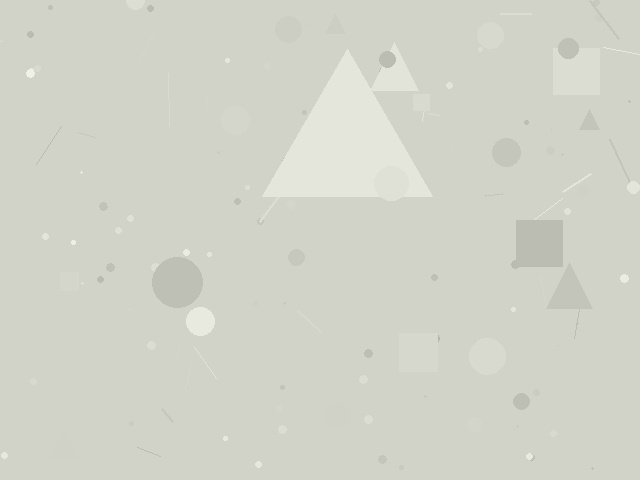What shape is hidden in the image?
A triangle is hidden in the image.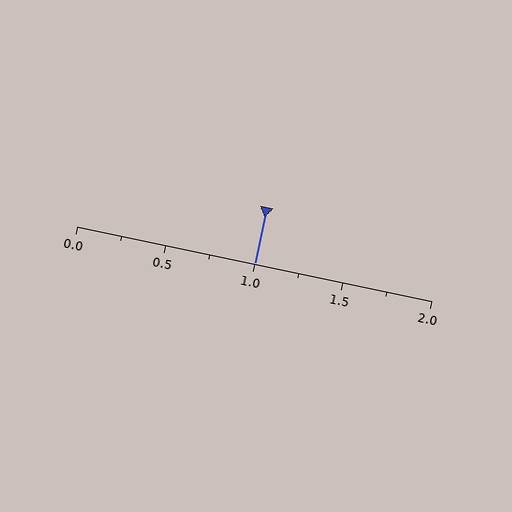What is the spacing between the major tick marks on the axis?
The major ticks are spaced 0.5 apart.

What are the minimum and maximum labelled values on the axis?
The axis runs from 0.0 to 2.0.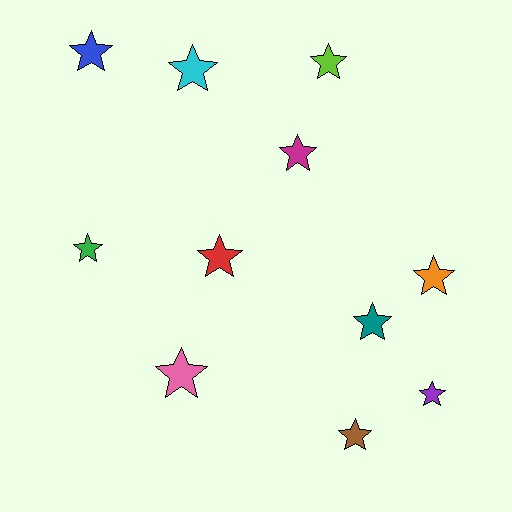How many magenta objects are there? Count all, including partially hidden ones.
There is 1 magenta object.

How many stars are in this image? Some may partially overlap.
There are 11 stars.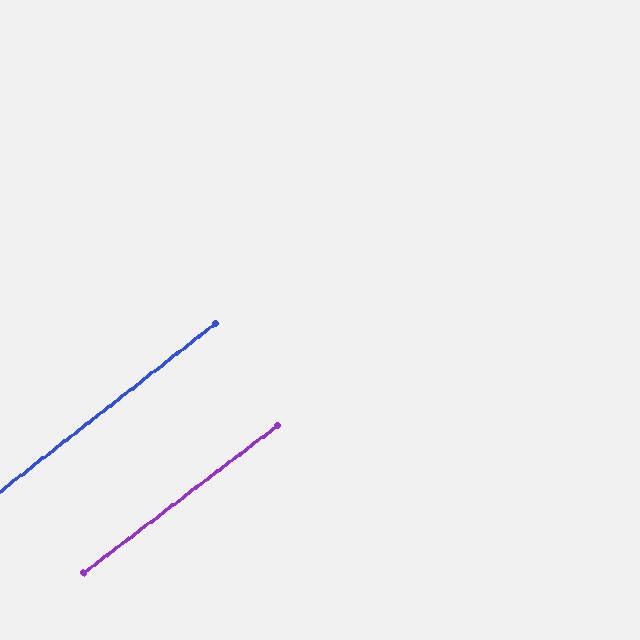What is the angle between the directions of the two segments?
Approximately 1 degree.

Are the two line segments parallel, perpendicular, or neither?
Parallel — their directions differ by only 0.7°.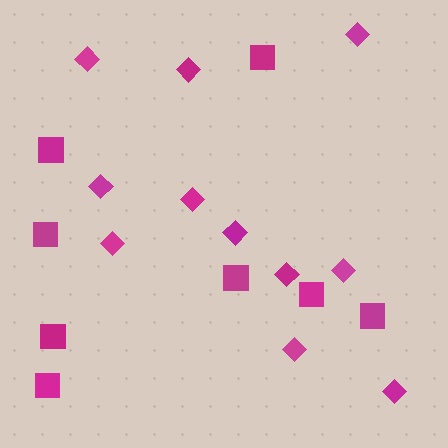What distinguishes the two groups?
There are 2 groups: one group of squares (8) and one group of diamonds (11).